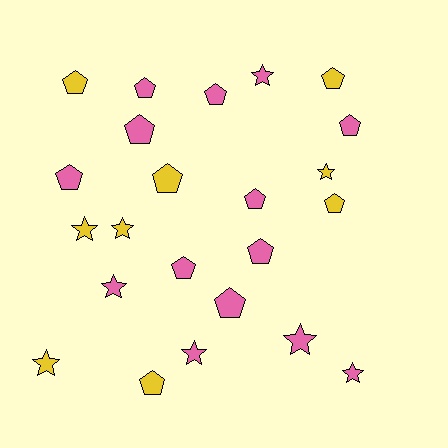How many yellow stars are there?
There are 4 yellow stars.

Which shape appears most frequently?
Pentagon, with 14 objects.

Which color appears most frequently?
Pink, with 14 objects.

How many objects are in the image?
There are 23 objects.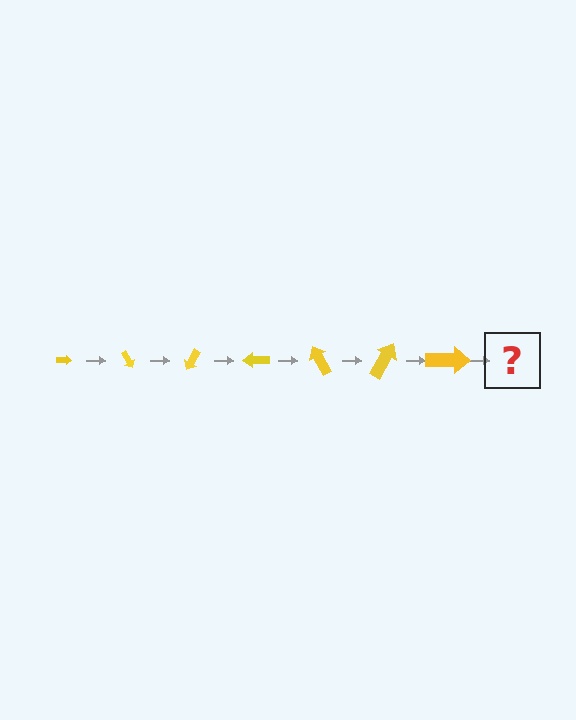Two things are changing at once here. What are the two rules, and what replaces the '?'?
The two rules are that the arrow grows larger each step and it rotates 60 degrees each step. The '?' should be an arrow, larger than the previous one and rotated 420 degrees from the start.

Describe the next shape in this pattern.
It should be an arrow, larger than the previous one and rotated 420 degrees from the start.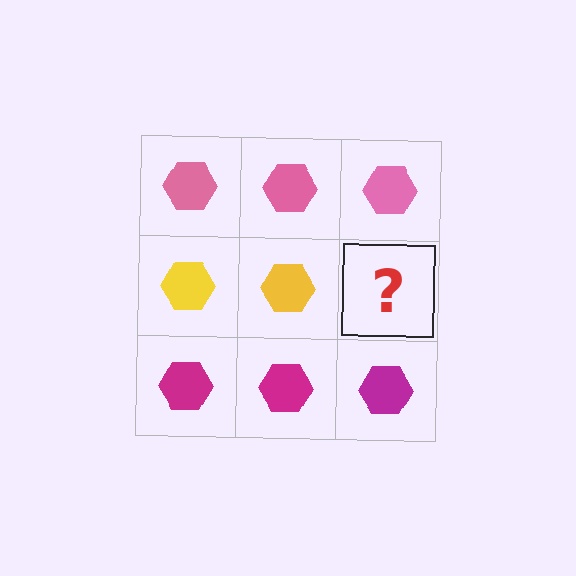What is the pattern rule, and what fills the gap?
The rule is that each row has a consistent color. The gap should be filled with a yellow hexagon.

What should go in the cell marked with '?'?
The missing cell should contain a yellow hexagon.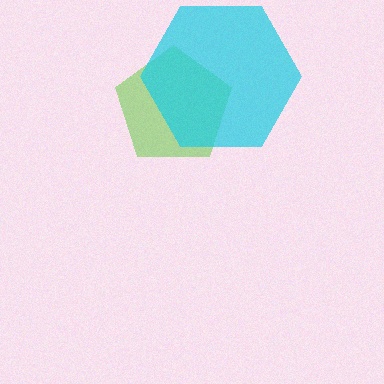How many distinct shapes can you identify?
There are 2 distinct shapes: a lime pentagon, a cyan hexagon.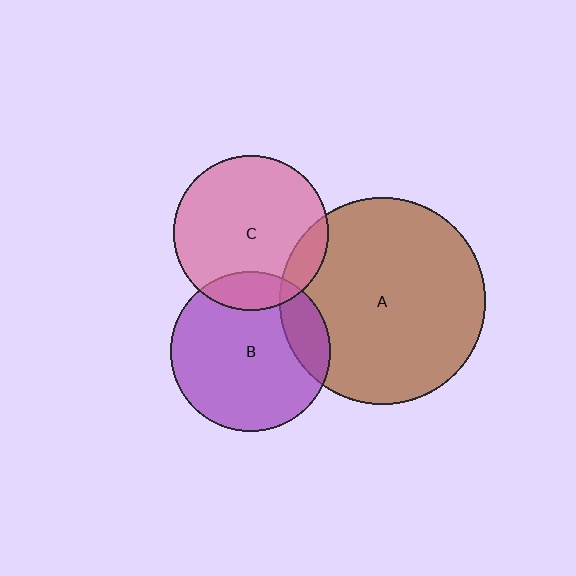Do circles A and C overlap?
Yes.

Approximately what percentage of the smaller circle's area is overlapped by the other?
Approximately 10%.